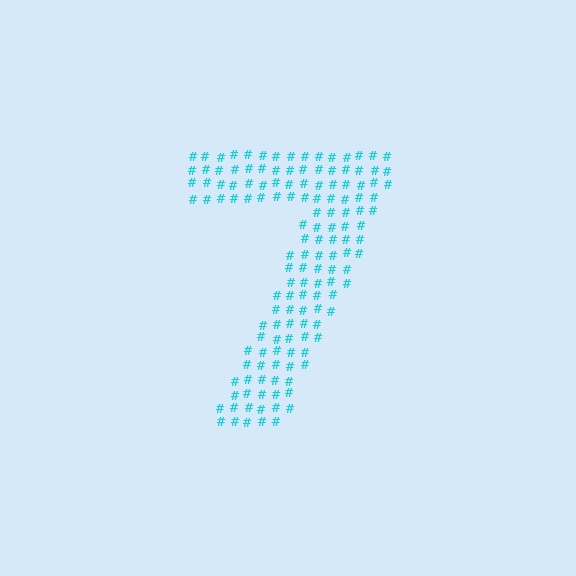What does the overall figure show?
The overall figure shows the digit 7.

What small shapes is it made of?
It is made of small hash symbols.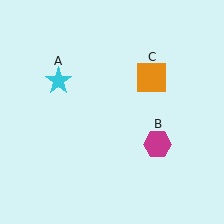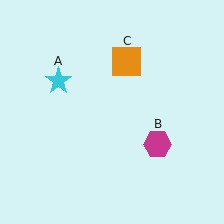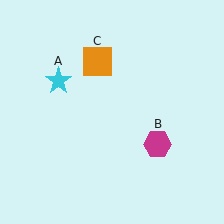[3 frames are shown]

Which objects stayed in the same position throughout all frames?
Cyan star (object A) and magenta hexagon (object B) remained stationary.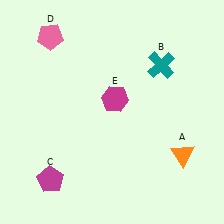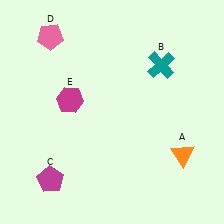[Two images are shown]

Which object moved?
The magenta hexagon (E) moved left.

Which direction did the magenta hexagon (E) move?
The magenta hexagon (E) moved left.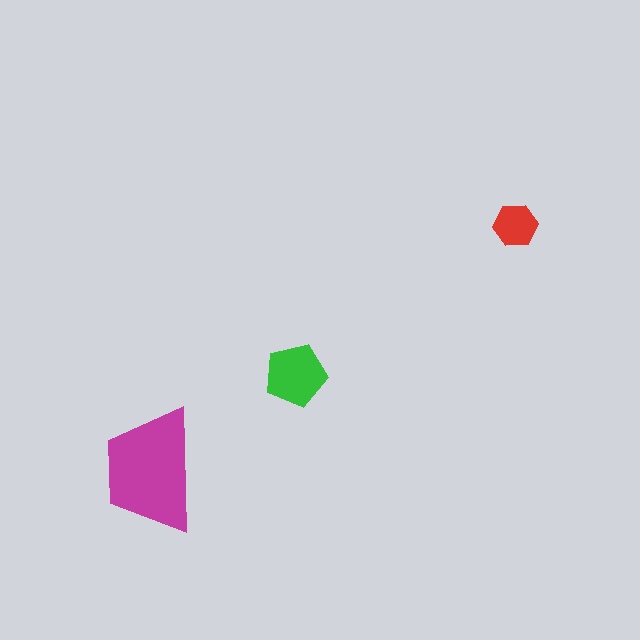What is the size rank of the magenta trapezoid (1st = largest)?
1st.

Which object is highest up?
The red hexagon is topmost.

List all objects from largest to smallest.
The magenta trapezoid, the green pentagon, the red hexagon.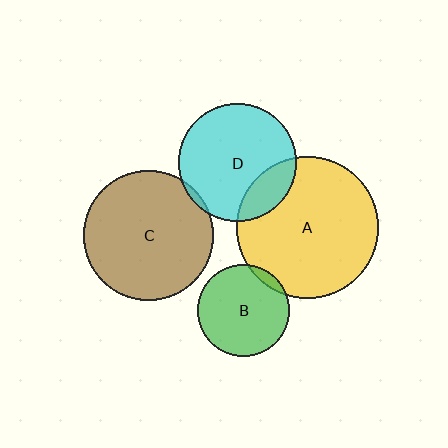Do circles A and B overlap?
Yes.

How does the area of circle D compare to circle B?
Approximately 1.7 times.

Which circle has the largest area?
Circle A (yellow).